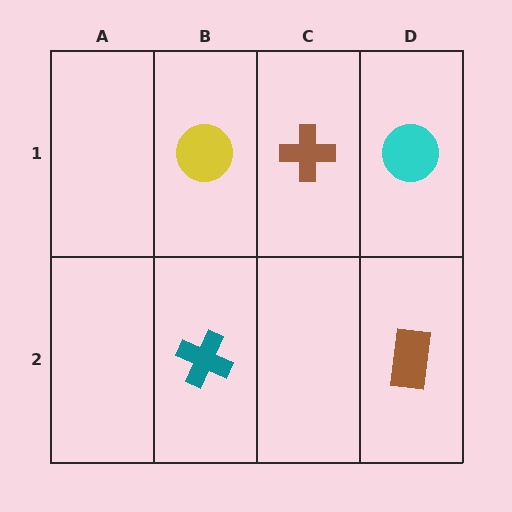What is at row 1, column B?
A yellow circle.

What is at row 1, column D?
A cyan circle.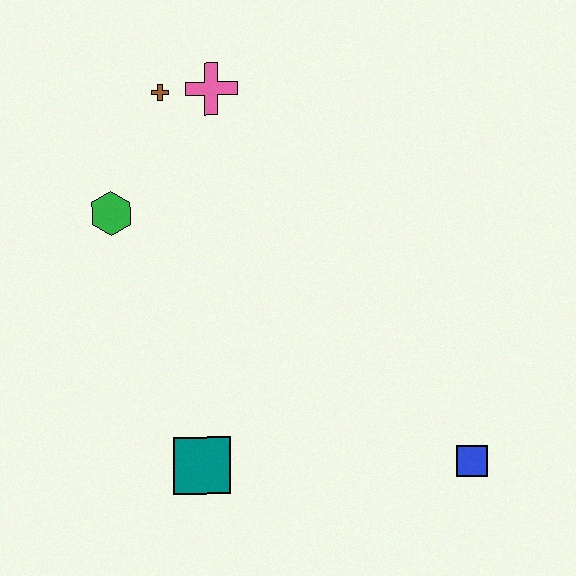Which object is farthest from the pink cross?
The blue square is farthest from the pink cross.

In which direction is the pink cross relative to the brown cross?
The pink cross is to the right of the brown cross.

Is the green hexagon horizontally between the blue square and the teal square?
No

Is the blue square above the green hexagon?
No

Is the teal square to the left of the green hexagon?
No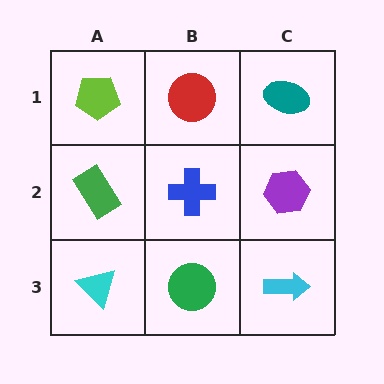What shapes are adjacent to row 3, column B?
A blue cross (row 2, column B), a cyan triangle (row 3, column A), a cyan arrow (row 3, column C).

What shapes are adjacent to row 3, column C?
A purple hexagon (row 2, column C), a green circle (row 3, column B).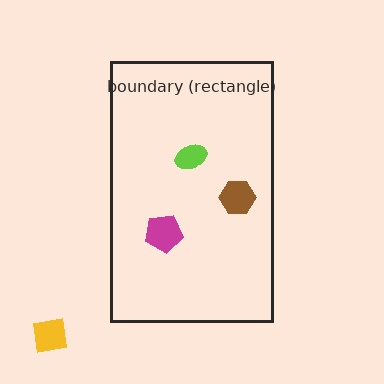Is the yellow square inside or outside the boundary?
Outside.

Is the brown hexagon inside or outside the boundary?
Inside.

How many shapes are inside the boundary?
3 inside, 1 outside.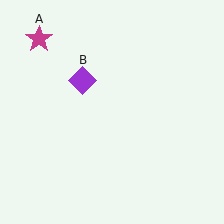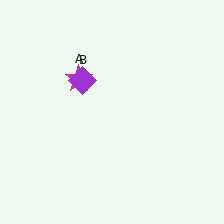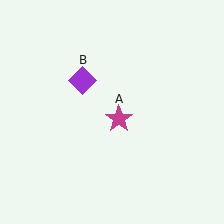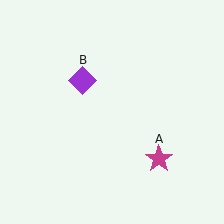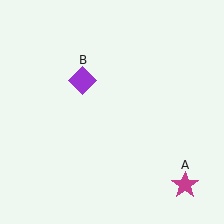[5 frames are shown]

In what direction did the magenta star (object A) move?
The magenta star (object A) moved down and to the right.